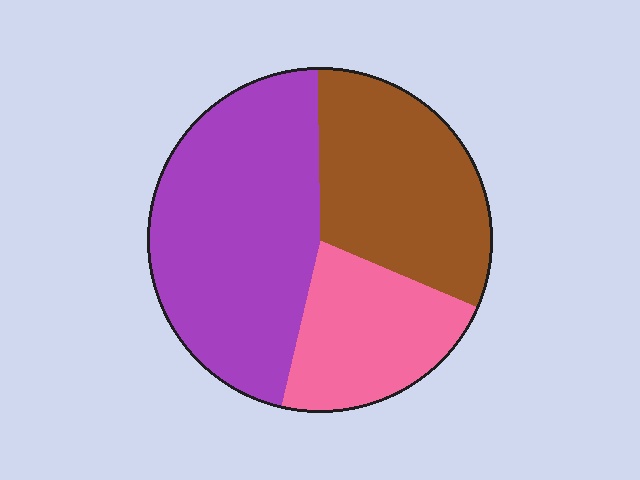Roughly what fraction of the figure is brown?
Brown covers around 30% of the figure.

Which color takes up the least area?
Pink, at roughly 20%.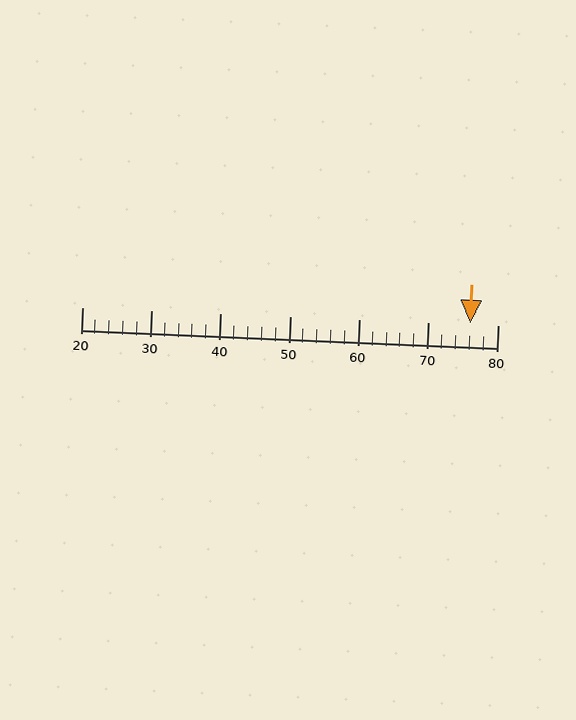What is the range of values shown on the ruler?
The ruler shows values from 20 to 80.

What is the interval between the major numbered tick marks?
The major tick marks are spaced 10 units apart.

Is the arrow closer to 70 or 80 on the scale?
The arrow is closer to 80.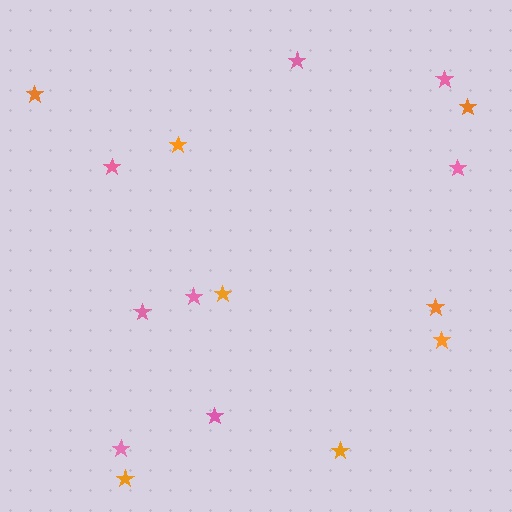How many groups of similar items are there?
There are 2 groups: one group of pink stars (8) and one group of orange stars (8).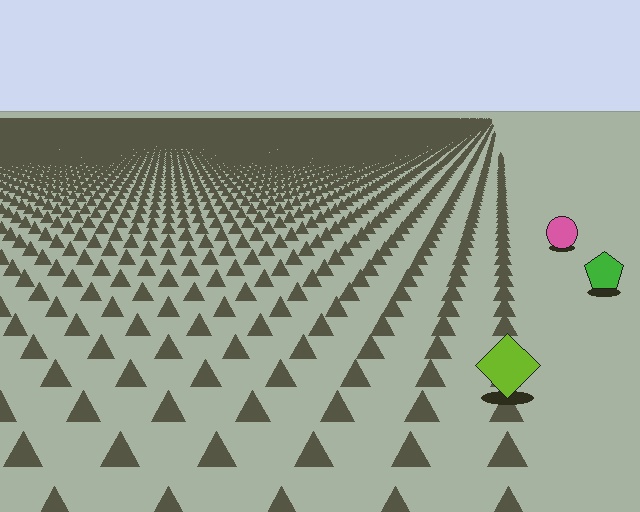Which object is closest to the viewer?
The lime diamond is closest. The texture marks near it are larger and more spread out.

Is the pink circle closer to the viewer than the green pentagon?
No. The green pentagon is closer — you can tell from the texture gradient: the ground texture is coarser near it.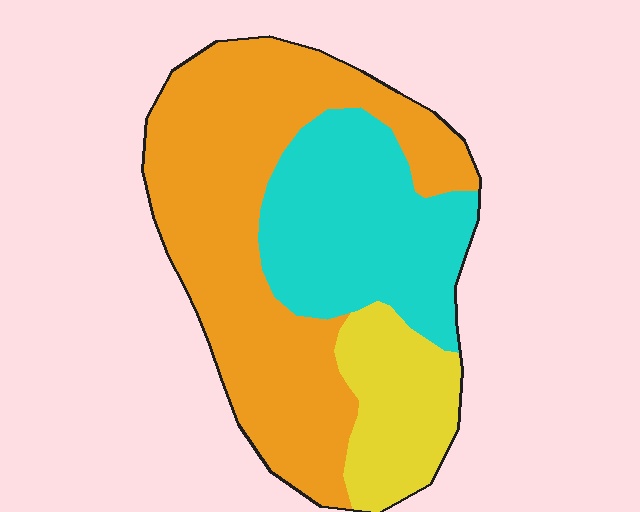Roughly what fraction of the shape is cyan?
Cyan covers 30% of the shape.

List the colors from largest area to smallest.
From largest to smallest: orange, cyan, yellow.